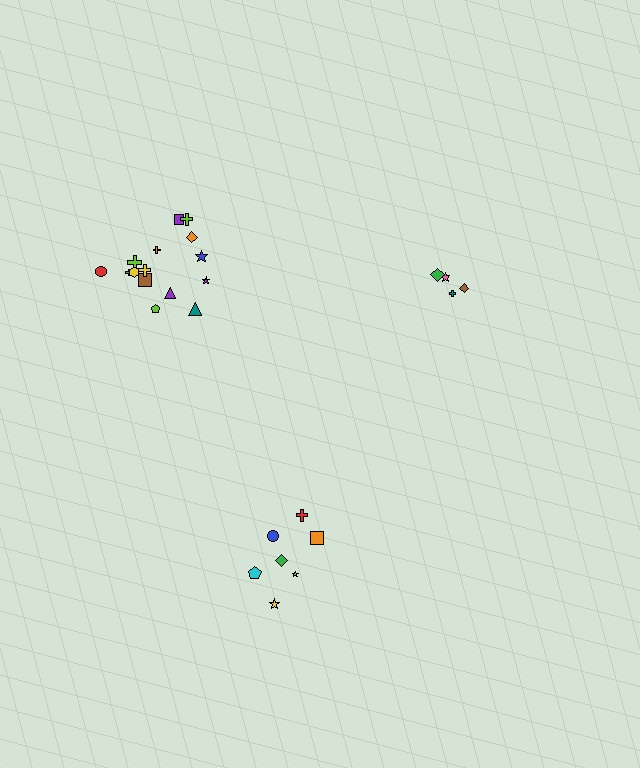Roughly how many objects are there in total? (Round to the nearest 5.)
Roughly 25 objects in total.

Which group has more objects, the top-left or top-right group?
The top-left group.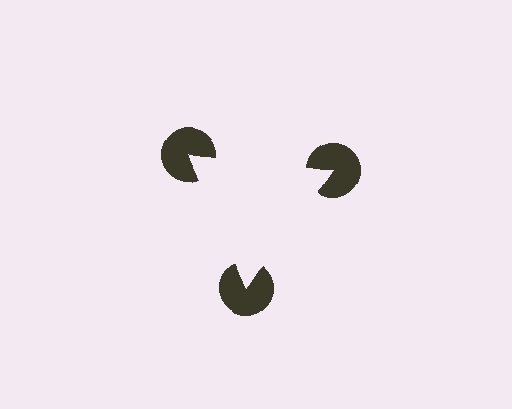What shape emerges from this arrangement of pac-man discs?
An illusory triangle — its edges are inferred from the aligned wedge cuts in the pac-man discs, not physically drawn.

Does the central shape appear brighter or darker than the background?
It typically appears slightly brighter than the background, even though no actual brightness change is drawn.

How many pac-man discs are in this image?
There are 3 — one at each vertex of the illusory triangle.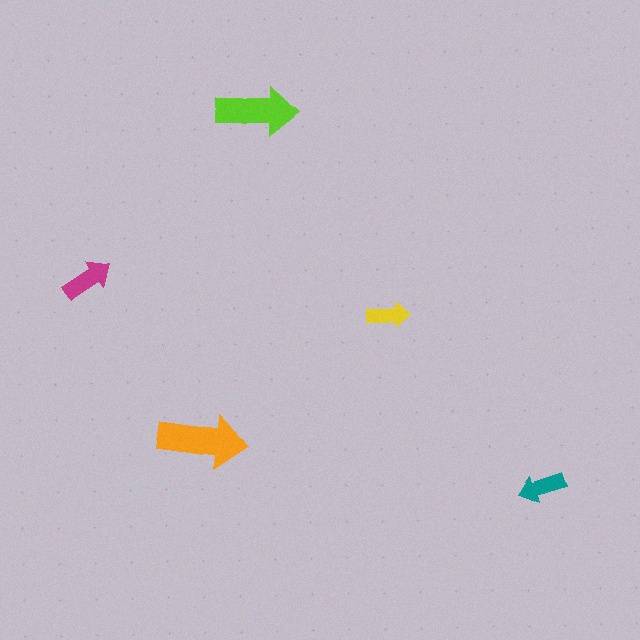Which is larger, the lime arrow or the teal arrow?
The lime one.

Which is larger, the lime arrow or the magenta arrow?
The lime one.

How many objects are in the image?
There are 5 objects in the image.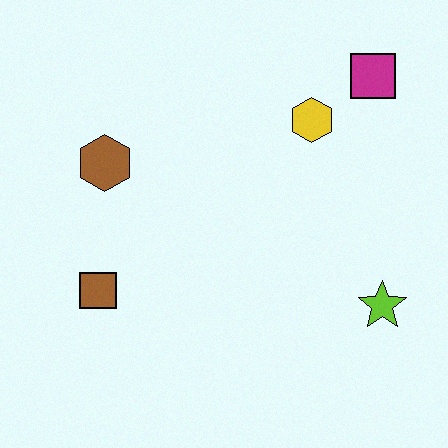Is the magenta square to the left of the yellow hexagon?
No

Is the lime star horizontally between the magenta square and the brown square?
No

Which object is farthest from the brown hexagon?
The lime star is farthest from the brown hexagon.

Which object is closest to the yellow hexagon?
The magenta square is closest to the yellow hexagon.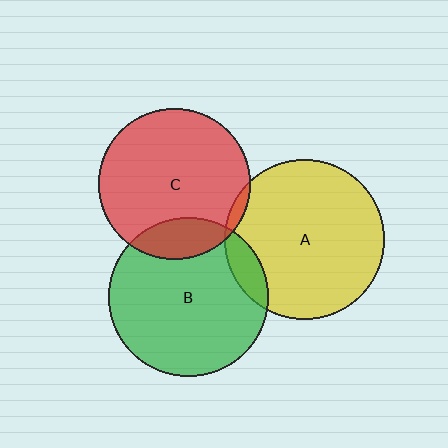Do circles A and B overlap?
Yes.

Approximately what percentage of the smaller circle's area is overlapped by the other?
Approximately 10%.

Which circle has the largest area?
Circle A (yellow).